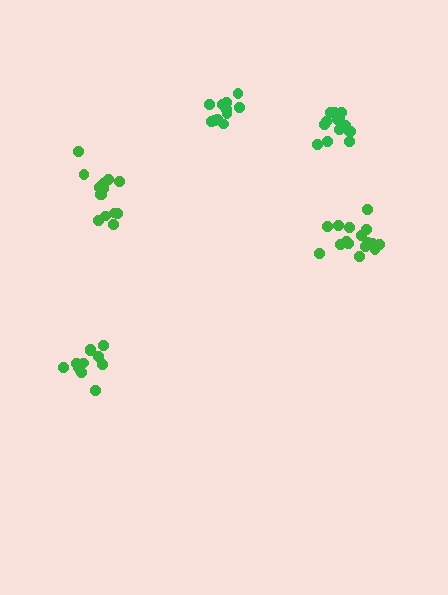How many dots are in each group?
Group 1: 15 dots, Group 2: 17 dots, Group 3: 15 dots, Group 4: 12 dots, Group 5: 11 dots (70 total).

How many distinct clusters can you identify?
There are 5 distinct clusters.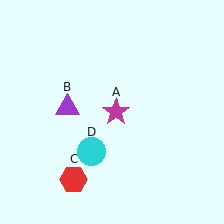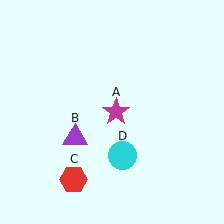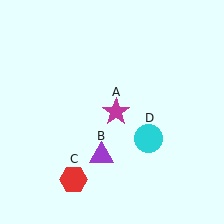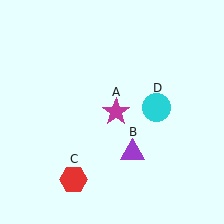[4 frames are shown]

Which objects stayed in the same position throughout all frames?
Magenta star (object A) and red hexagon (object C) remained stationary.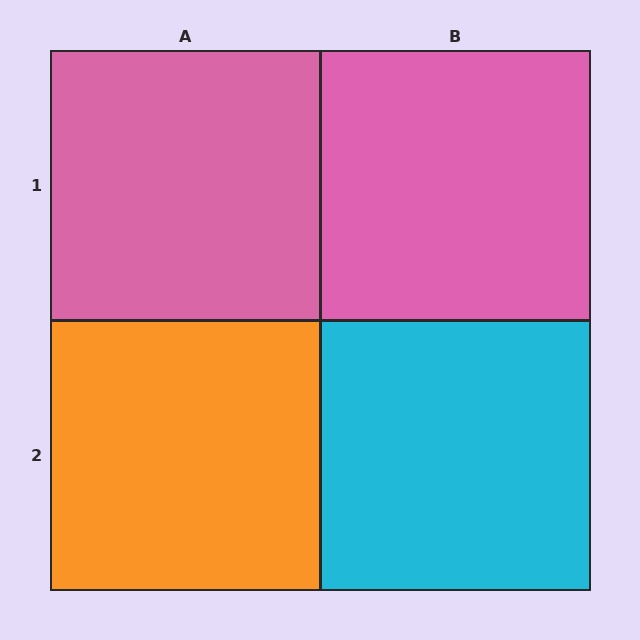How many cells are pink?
2 cells are pink.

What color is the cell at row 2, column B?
Cyan.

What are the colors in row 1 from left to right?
Pink, pink.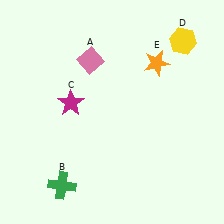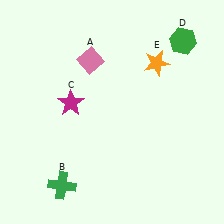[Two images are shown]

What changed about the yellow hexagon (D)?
In Image 1, D is yellow. In Image 2, it changed to green.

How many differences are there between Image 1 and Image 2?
There is 1 difference between the two images.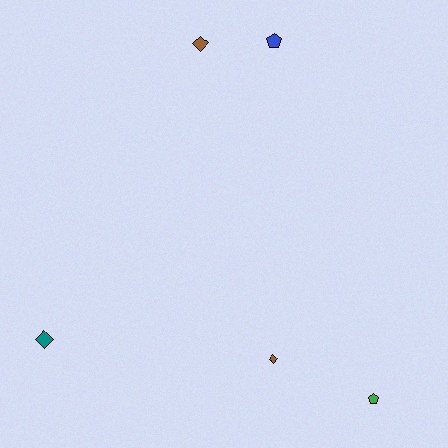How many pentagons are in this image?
There are 2 pentagons.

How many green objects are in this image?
There is 1 green object.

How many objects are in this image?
There are 5 objects.